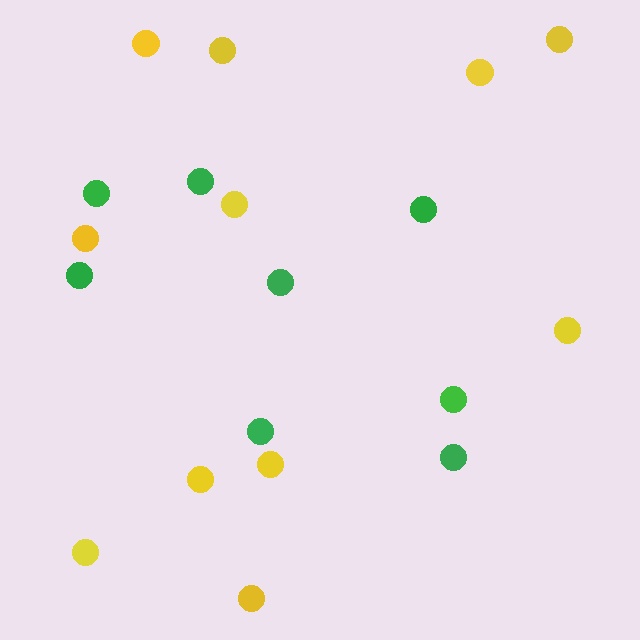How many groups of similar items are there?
There are 2 groups: one group of green circles (8) and one group of yellow circles (11).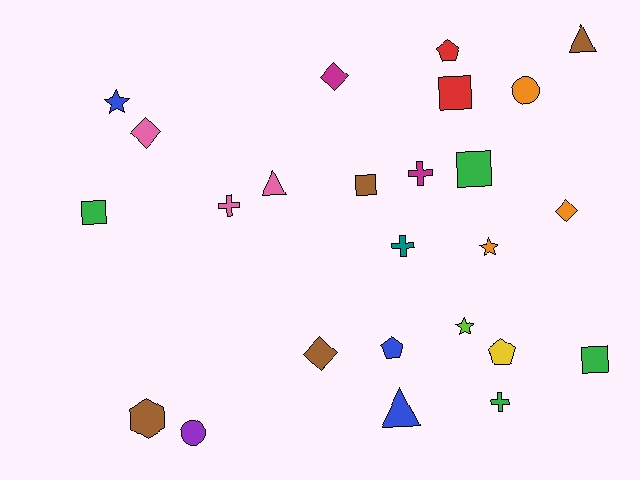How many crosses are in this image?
There are 4 crosses.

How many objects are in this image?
There are 25 objects.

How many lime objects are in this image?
There is 1 lime object.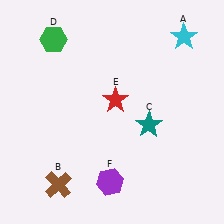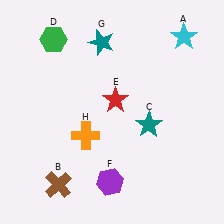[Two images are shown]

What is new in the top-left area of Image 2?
A teal star (G) was added in the top-left area of Image 2.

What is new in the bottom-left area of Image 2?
An orange cross (H) was added in the bottom-left area of Image 2.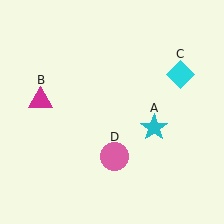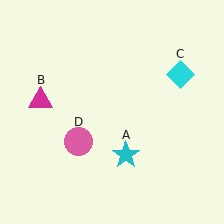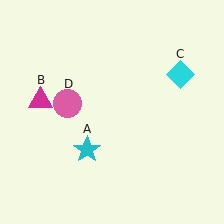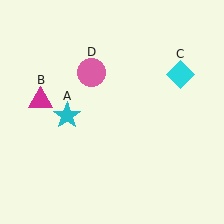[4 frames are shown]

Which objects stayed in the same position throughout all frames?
Magenta triangle (object B) and cyan diamond (object C) remained stationary.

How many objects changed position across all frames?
2 objects changed position: cyan star (object A), pink circle (object D).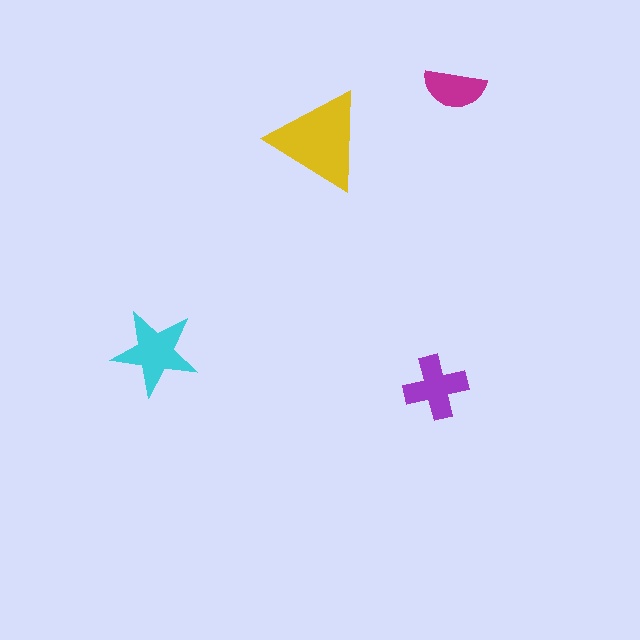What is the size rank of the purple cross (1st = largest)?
3rd.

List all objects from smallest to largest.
The magenta semicircle, the purple cross, the cyan star, the yellow triangle.